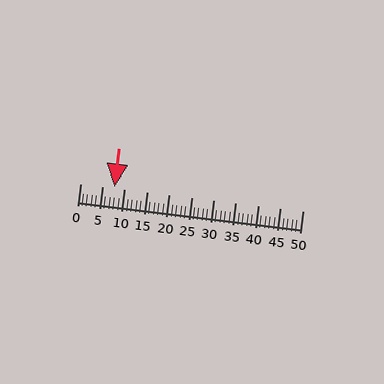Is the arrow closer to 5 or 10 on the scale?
The arrow is closer to 10.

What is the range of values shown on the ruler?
The ruler shows values from 0 to 50.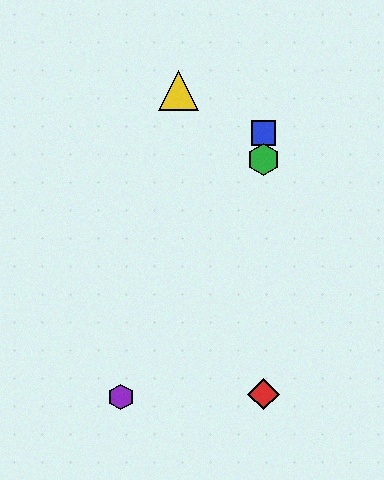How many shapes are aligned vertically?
3 shapes (the red diamond, the blue square, the green hexagon) are aligned vertically.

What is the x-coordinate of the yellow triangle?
The yellow triangle is at x≈179.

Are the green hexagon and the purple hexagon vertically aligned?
No, the green hexagon is at x≈263 and the purple hexagon is at x≈121.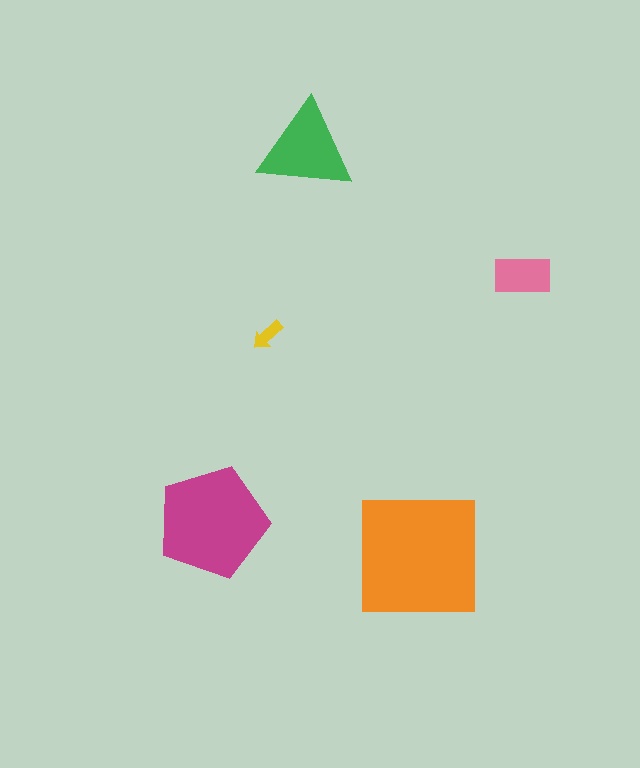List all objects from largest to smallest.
The orange square, the magenta pentagon, the green triangle, the pink rectangle, the yellow arrow.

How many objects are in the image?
There are 5 objects in the image.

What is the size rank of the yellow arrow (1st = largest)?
5th.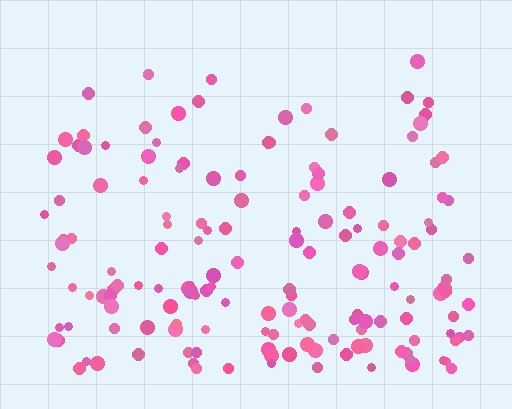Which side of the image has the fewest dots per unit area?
The top.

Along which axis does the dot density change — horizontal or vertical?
Vertical.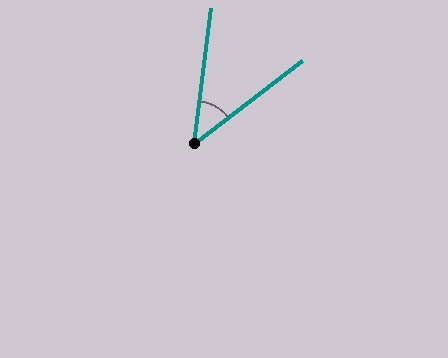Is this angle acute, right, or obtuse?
It is acute.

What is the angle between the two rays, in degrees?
Approximately 45 degrees.